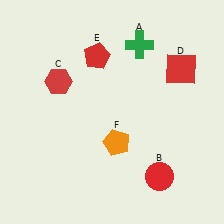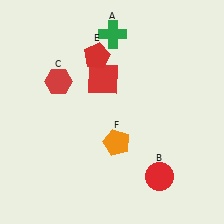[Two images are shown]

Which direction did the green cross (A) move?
The green cross (A) moved left.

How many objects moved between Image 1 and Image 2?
2 objects moved between the two images.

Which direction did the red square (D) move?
The red square (D) moved left.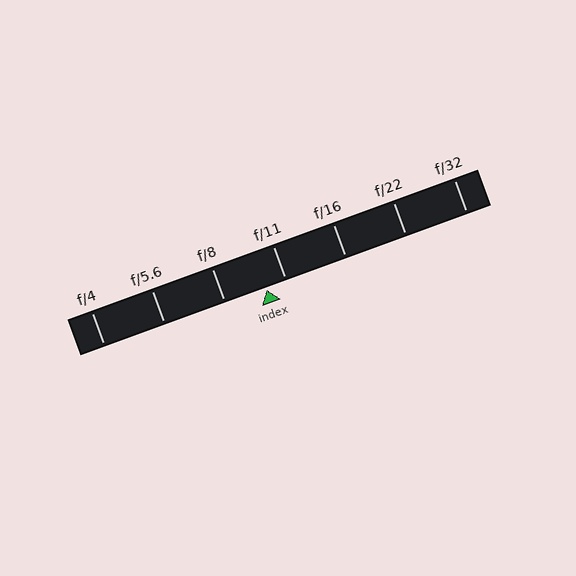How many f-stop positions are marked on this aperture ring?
There are 7 f-stop positions marked.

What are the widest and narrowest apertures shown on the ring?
The widest aperture shown is f/4 and the narrowest is f/32.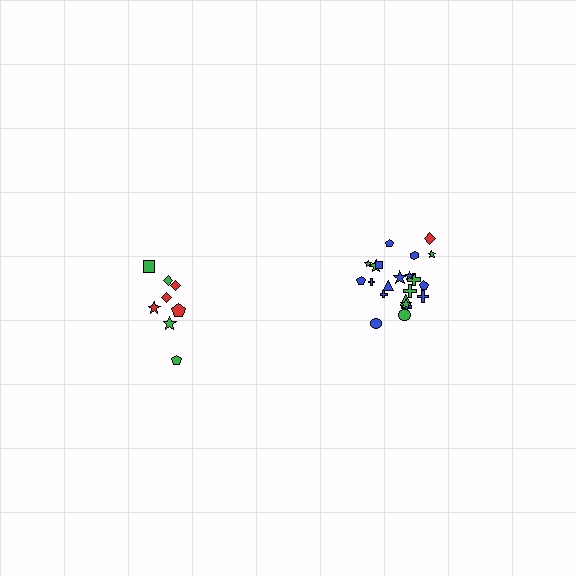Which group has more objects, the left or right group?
The right group.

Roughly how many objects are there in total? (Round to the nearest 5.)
Roughly 30 objects in total.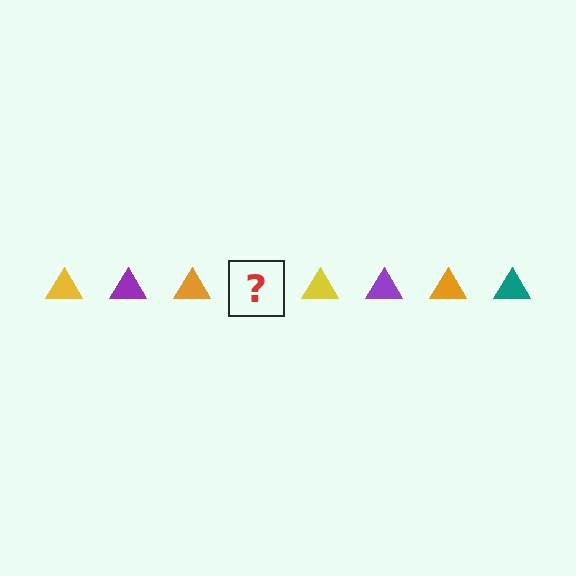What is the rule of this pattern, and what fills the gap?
The rule is that the pattern cycles through yellow, purple, orange, teal triangles. The gap should be filled with a teal triangle.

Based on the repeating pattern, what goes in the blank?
The blank should be a teal triangle.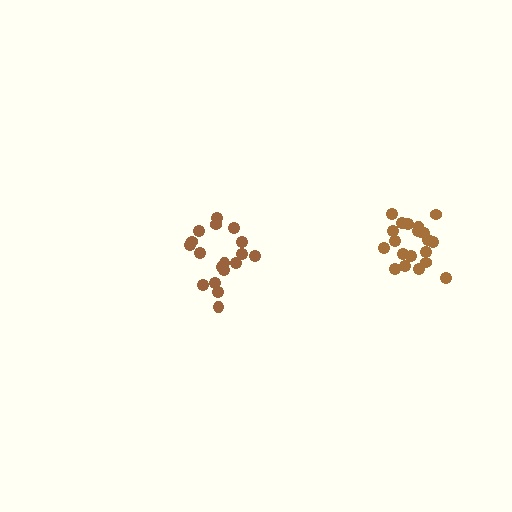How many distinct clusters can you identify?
There are 2 distinct clusters.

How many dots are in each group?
Group 1: 18 dots, Group 2: 21 dots (39 total).